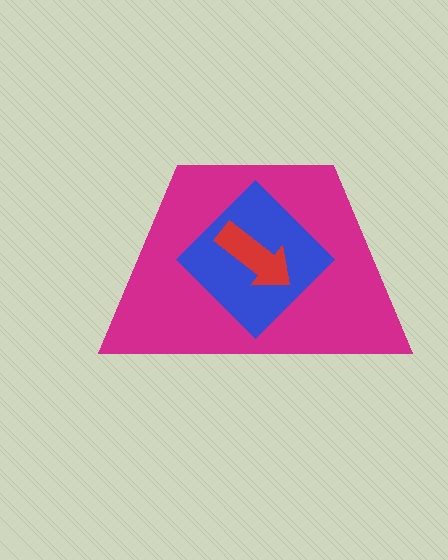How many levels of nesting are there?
3.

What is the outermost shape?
The magenta trapezoid.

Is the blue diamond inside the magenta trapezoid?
Yes.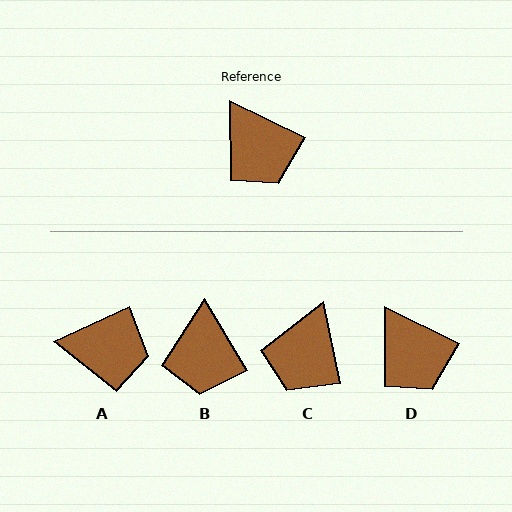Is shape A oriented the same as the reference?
No, it is off by about 51 degrees.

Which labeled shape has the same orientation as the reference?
D.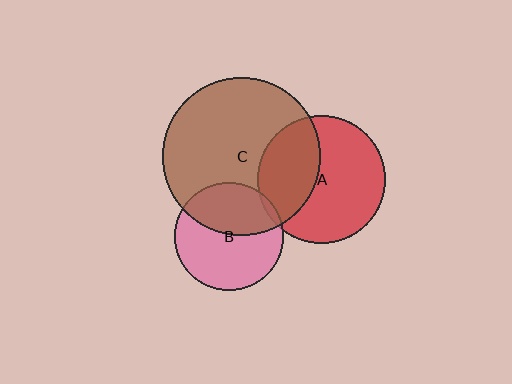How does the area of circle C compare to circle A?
Approximately 1.5 times.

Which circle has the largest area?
Circle C (brown).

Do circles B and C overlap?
Yes.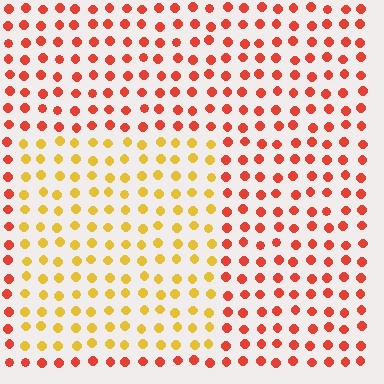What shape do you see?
I see a rectangle.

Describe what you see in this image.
The image is filled with small red elements in a uniform arrangement. A rectangle-shaped region is visible where the elements are tinted to a slightly different hue, forming a subtle color boundary.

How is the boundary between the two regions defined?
The boundary is defined purely by a slight shift in hue (about 44 degrees). Spacing, size, and orientation are identical on both sides.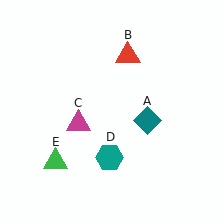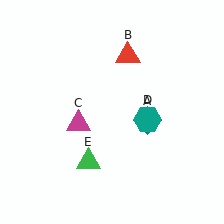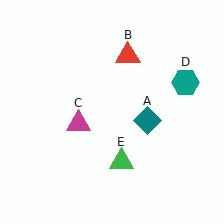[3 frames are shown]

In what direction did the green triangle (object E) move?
The green triangle (object E) moved right.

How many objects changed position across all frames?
2 objects changed position: teal hexagon (object D), green triangle (object E).